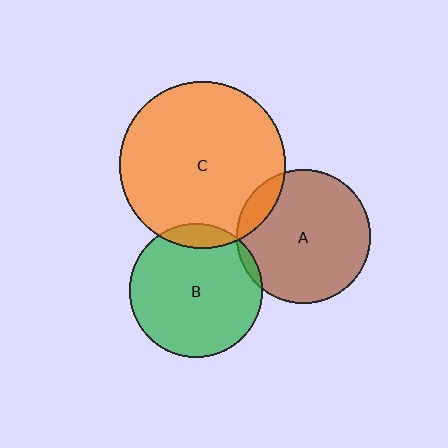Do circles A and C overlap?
Yes.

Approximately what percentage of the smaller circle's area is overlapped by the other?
Approximately 10%.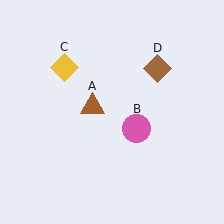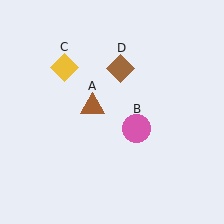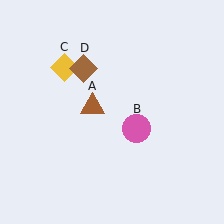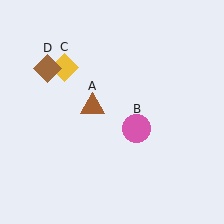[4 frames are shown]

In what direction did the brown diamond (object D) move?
The brown diamond (object D) moved left.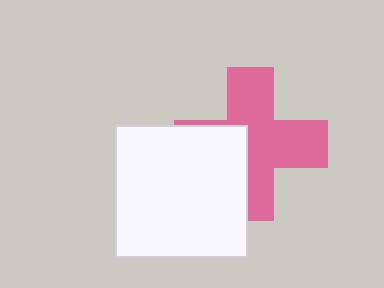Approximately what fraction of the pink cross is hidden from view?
Roughly 34% of the pink cross is hidden behind the white square.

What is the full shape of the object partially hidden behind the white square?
The partially hidden object is a pink cross.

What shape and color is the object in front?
The object in front is a white square.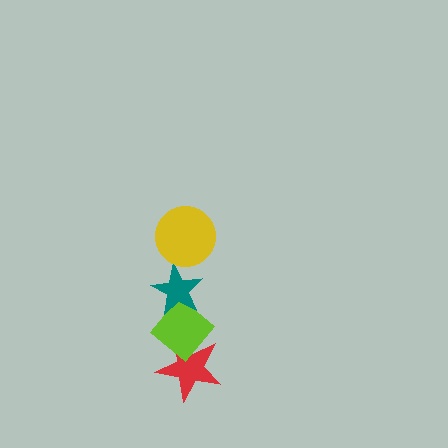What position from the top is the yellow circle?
The yellow circle is 1st from the top.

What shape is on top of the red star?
The lime diamond is on top of the red star.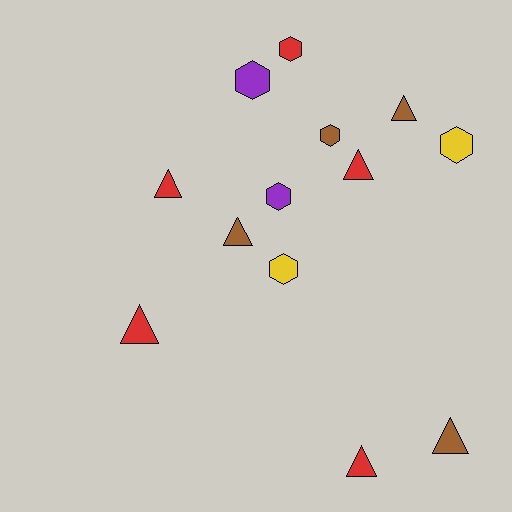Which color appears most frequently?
Red, with 5 objects.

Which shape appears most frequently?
Triangle, with 7 objects.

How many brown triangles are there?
There are 3 brown triangles.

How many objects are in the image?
There are 13 objects.